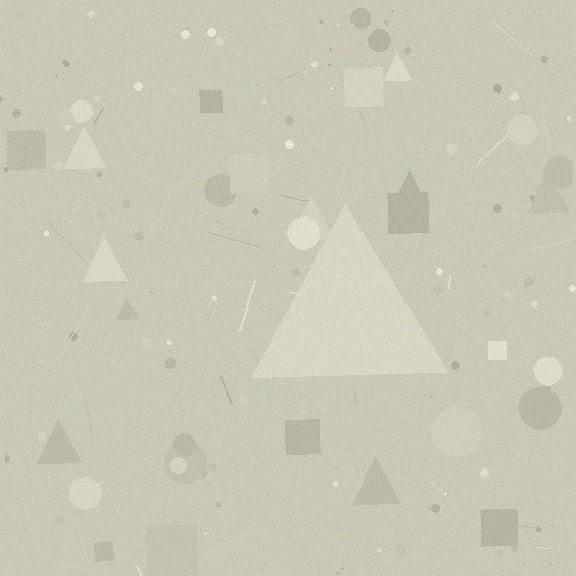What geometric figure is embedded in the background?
A triangle is embedded in the background.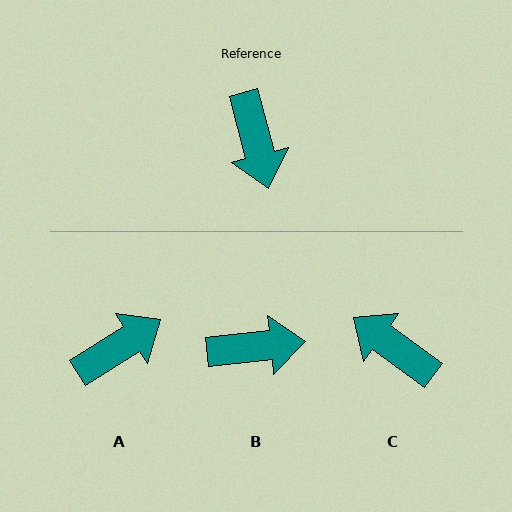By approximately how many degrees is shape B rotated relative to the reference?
Approximately 81 degrees counter-clockwise.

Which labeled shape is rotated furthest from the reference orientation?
C, about 141 degrees away.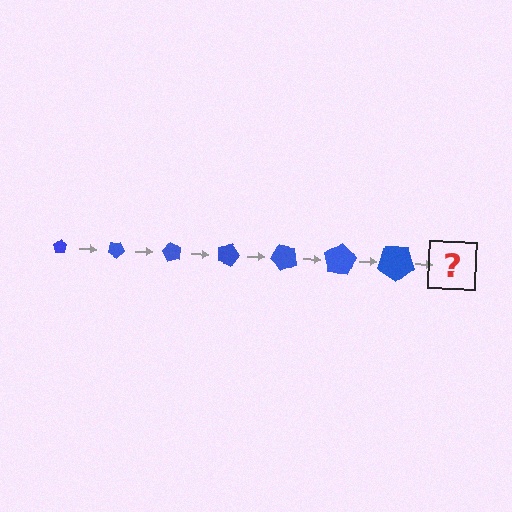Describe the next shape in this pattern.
It should be a pentagon, larger than the previous one and rotated 210 degrees from the start.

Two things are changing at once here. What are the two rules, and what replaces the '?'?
The two rules are that the pentagon grows larger each step and it rotates 30 degrees each step. The '?' should be a pentagon, larger than the previous one and rotated 210 degrees from the start.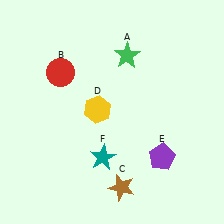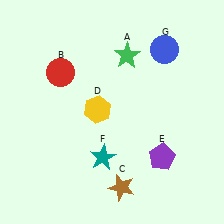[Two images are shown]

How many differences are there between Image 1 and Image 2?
There is 1 difference between the two images.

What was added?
A blue circle (G) was added in Image 2.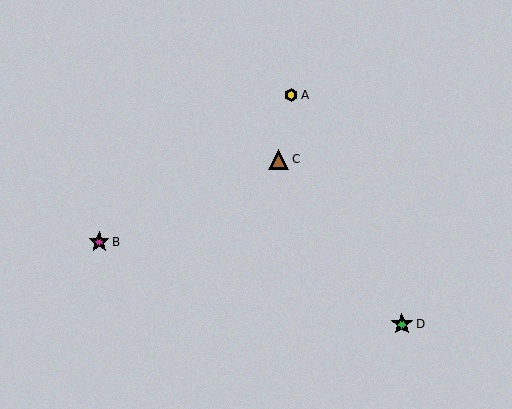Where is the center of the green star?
The center of the green star is at (402, 324).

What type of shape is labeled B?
Shape B is a magenta star.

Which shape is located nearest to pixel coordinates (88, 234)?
The magenta star (labeled B) at (99, 242) is nearest to that location.